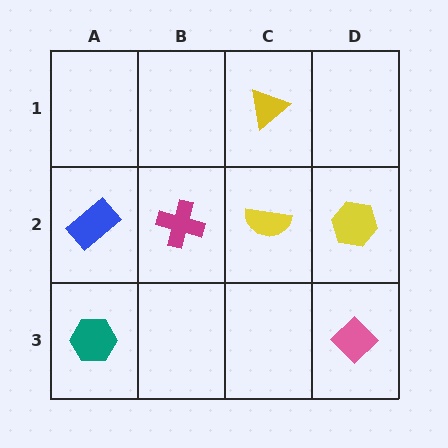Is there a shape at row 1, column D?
No, that cell is empty.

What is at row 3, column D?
A pink diamond.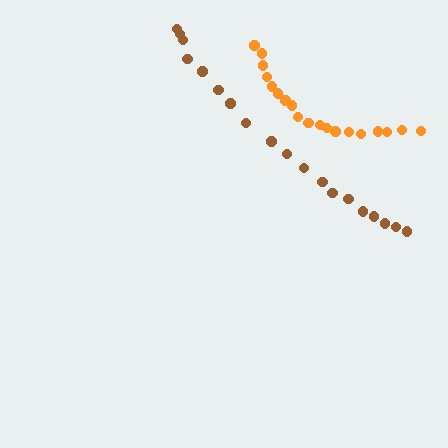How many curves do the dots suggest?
There are 2 distinct paths.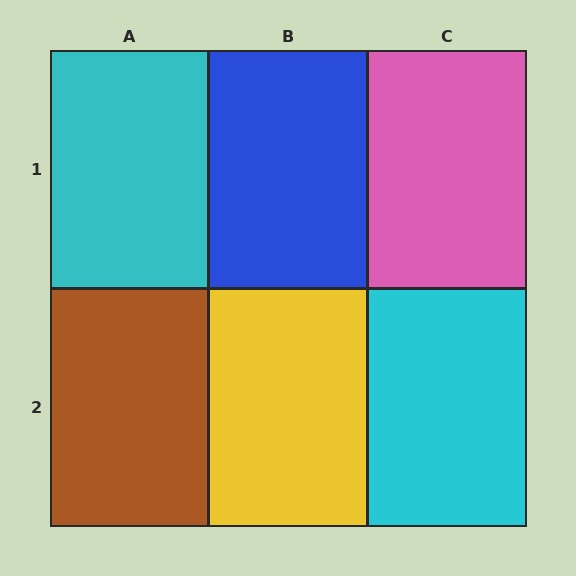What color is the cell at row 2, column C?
Cyan.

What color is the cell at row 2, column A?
Brown.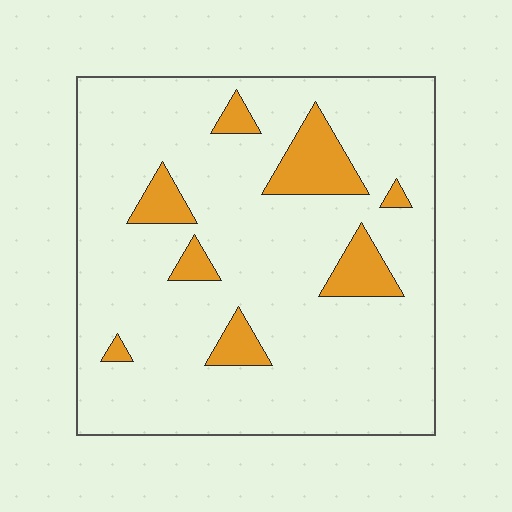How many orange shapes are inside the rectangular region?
8.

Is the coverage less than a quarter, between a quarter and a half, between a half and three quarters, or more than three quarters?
Less than a quarter.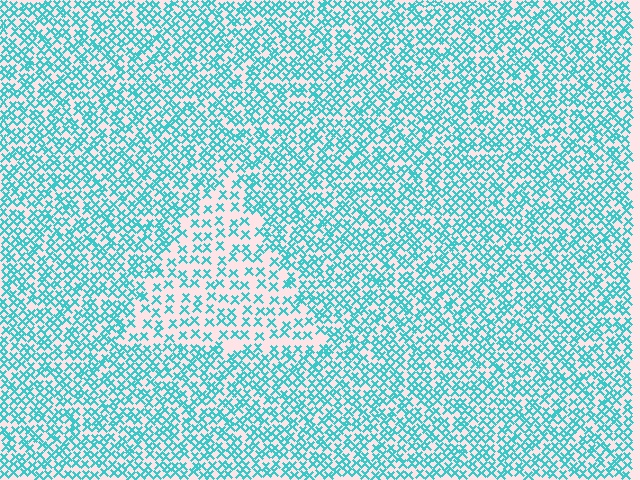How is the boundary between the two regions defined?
The boundary is defined by a change in element density (approximately 2.0x ratio). All elements are the same color, size, and shape.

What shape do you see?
I see a triangle.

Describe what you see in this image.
The image contains small cyan elements arranged at two different densities. A triangle-shaped region is visible where the elements are less densely packed than the surrounding area.